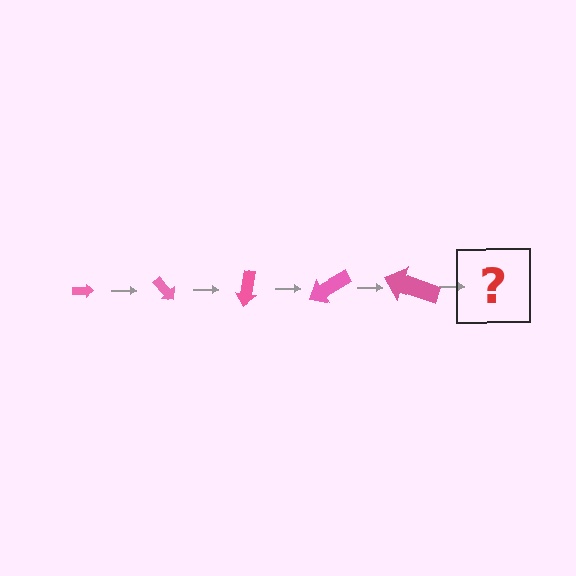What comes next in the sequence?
The next element should be an arrow, larger than the previous one and rotated 250 degrees from the start.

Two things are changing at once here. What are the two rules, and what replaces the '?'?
The two rules are that the arrow grows larger each step and it rotates 50 degrees each step. The '?' should be an arrow, larger than the previous one and rotated 250 degrees from the start.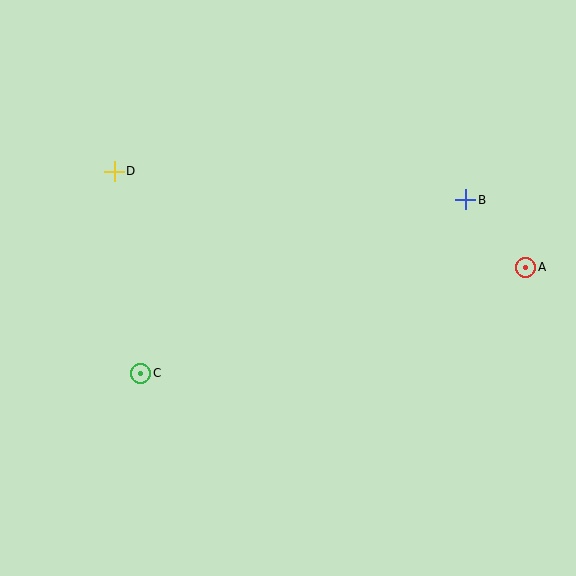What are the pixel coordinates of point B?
Point B is at (466, 200).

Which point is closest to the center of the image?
Point C at (141, 373) is closest to the center.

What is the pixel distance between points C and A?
The distance between C and A is 400 pixels.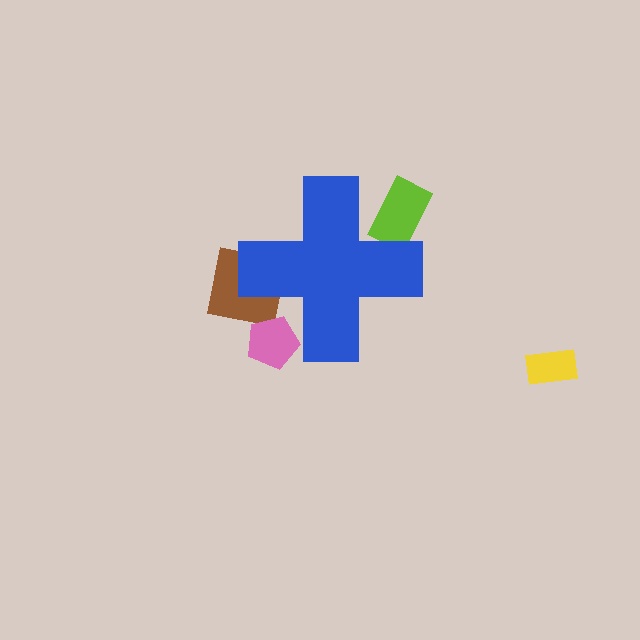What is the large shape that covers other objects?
A blue cross.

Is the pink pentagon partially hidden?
Yes, the pink pentagon is partially hidden behind the blue cross.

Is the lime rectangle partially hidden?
Yes, the lime rectangle is partially hidden behind the blue cross.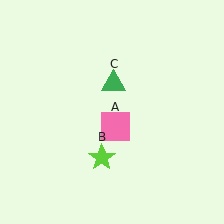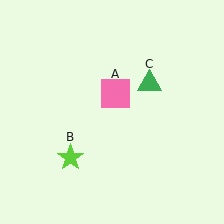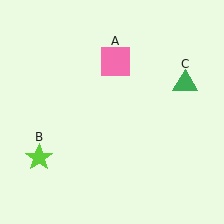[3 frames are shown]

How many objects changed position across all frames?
3 objects changed position: pink square (object A), lime star (object B), green triangle (object C).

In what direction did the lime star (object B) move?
The lime star (object B) moved left.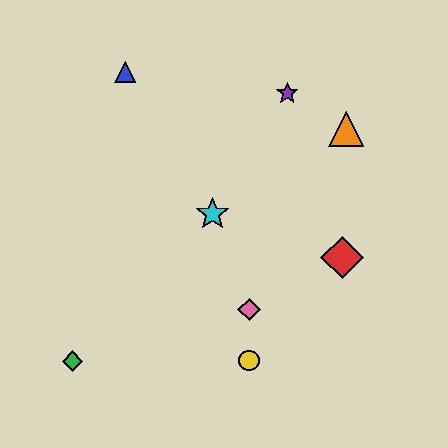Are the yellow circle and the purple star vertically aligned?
No, the yellow circle is at x≈249 and the purple star is at x≈287.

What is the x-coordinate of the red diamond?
The red diamond is at x≈342.